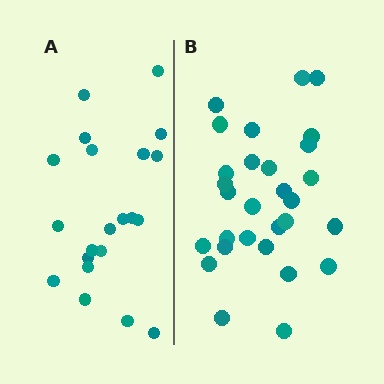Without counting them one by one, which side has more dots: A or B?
Region B (the right region) has more dots.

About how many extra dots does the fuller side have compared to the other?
Region B has roughly 8 or so more dots than region A.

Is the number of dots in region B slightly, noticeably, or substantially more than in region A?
Region B has noticeably more, but not dramatically so. The ratio is roughly 1.4 to 1.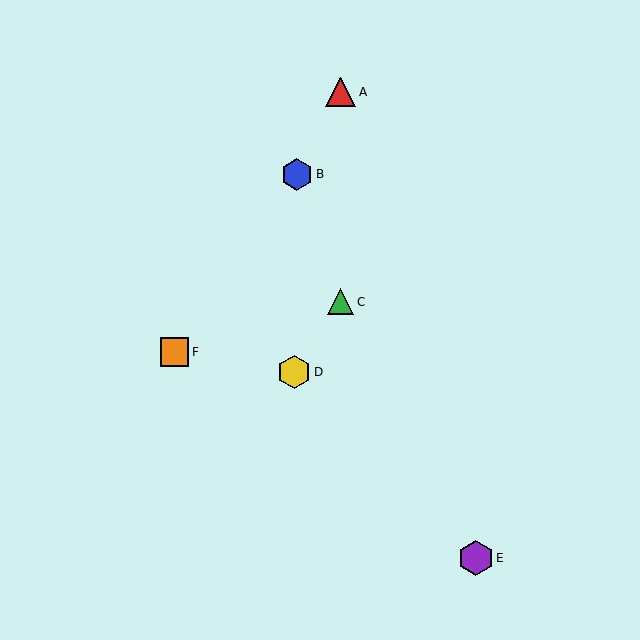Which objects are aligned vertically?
Objects A, C are aligned vertically.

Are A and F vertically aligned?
No, A is at x≈341 and F is at x≈175.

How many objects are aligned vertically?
2 objects (A, C) are aligned vertically.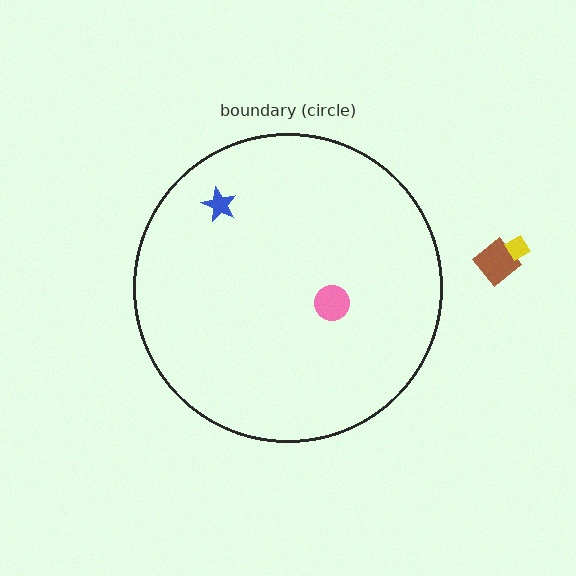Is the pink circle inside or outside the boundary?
Inside.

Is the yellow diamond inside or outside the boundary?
Outside.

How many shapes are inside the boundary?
2 inside, 2 outside.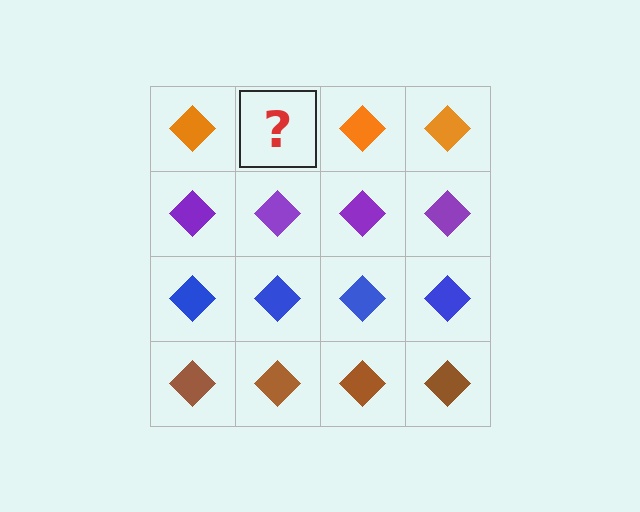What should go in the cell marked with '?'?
The missing cell should contain an orange diamond.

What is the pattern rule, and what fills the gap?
The rule is that each row has a consistent color. The gap should be filled with an orange diamond.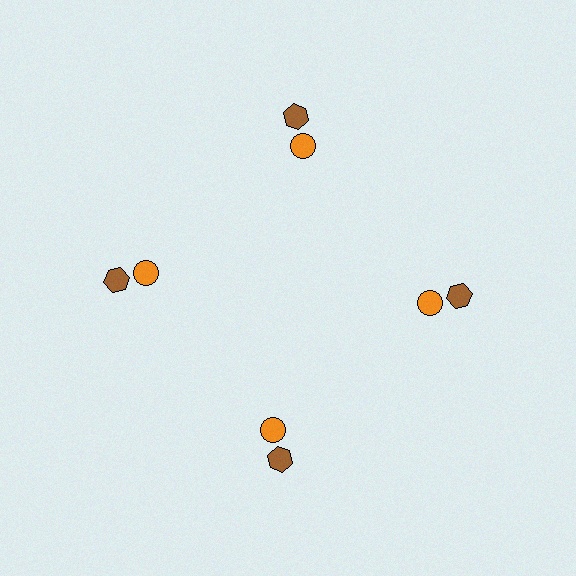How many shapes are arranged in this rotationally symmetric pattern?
There are 8 shapes, arranged in 4 groups of 2.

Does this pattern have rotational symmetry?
Yes, this pattern has 4-fold rotational symmetry. It looks the same after rotating 90 degrees around the center.